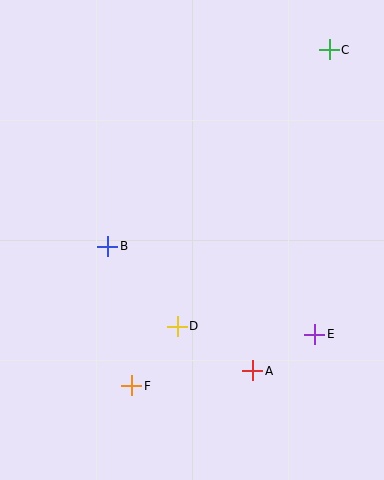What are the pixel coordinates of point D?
Point D is at (177, 326).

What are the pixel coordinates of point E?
Point E is at (315, 334).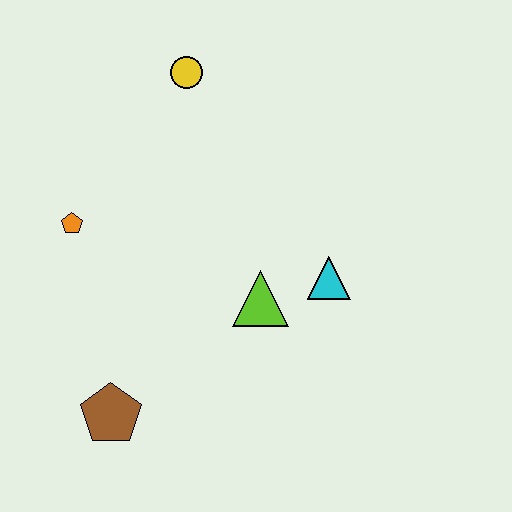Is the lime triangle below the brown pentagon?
No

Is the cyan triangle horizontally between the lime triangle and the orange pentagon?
No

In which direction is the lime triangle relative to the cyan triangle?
The lime triangle is to the left of the cyan triangle.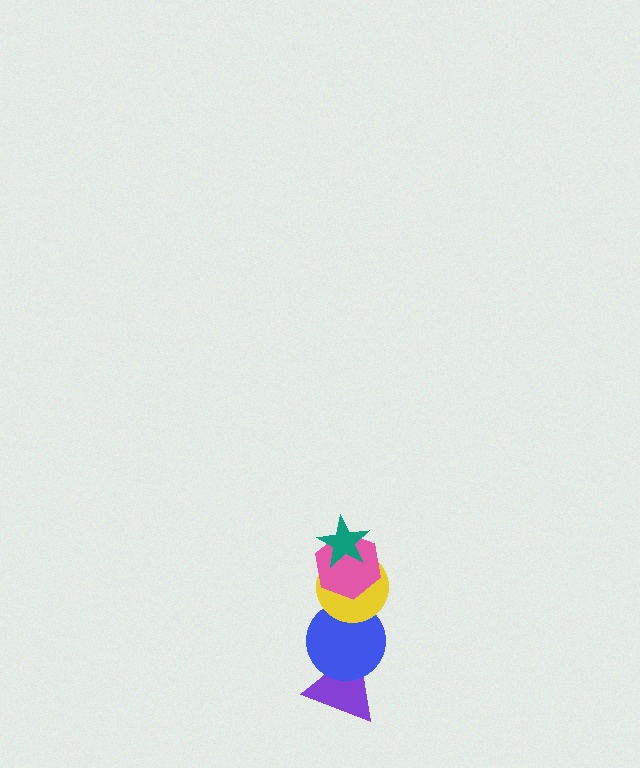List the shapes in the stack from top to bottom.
From top to bottom: the teal star, the pink hexagon, the yellow circle, the blue circle, the purple triangle.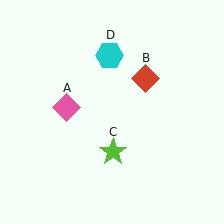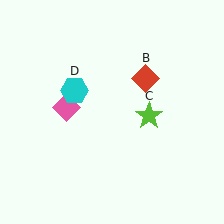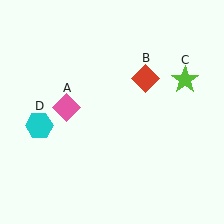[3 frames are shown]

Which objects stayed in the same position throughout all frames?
Pink diamond (object A) and red diamond (object B) remained stationary.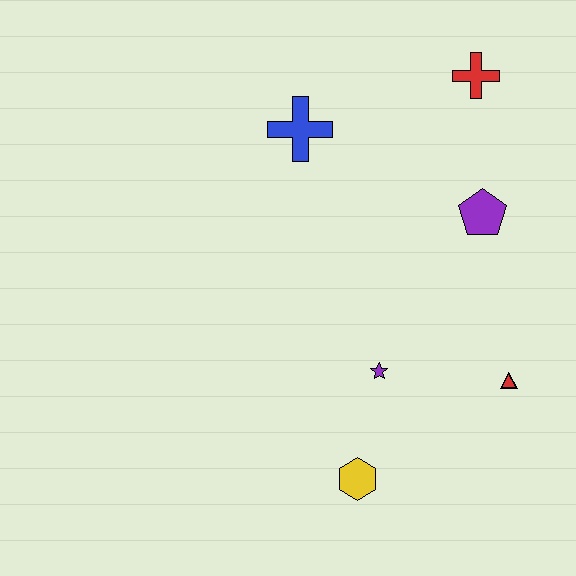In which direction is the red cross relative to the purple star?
The red cross is above the purple star.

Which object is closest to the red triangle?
The purple star is closest to the red triangle.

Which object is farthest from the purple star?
The red cross is farthest from the purple star.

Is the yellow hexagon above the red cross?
No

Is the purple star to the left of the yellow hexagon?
No